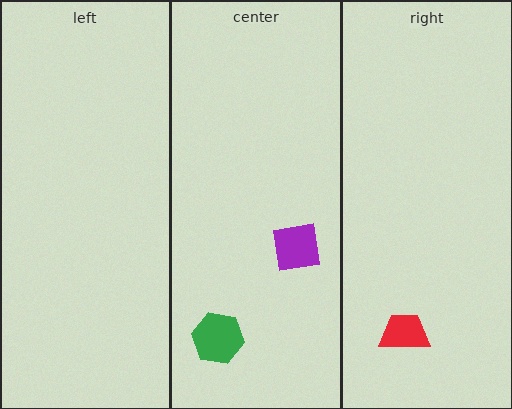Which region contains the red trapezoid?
The right region.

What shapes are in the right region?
The red trapezoid.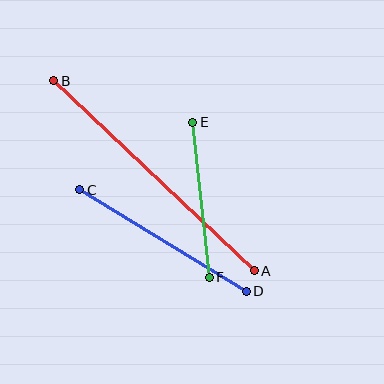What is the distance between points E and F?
The distance is approximately 156 pixels.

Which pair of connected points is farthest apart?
Points A and B are farthest apart.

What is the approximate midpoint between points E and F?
The midpoint is at approximately (201, 200) pixels.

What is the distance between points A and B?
The distance is approximately 276 pixels.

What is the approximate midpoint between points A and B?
The midpoint is at approximately (154, 176) pixels.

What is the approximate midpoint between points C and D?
The midpoint is at approximately (163, 240) pixels.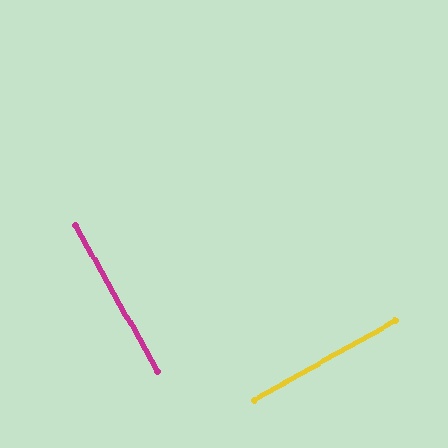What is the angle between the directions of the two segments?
Approximately 90 degrees.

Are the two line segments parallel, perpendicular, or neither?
Perpendicular — they meet at approximately 90°.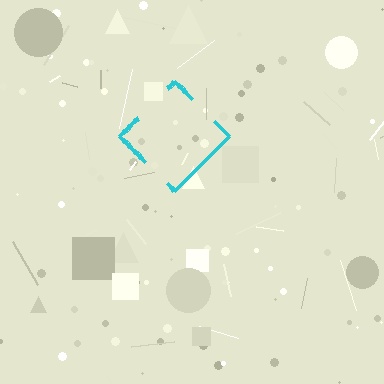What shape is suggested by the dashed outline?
The dashed outline suggests a diamond.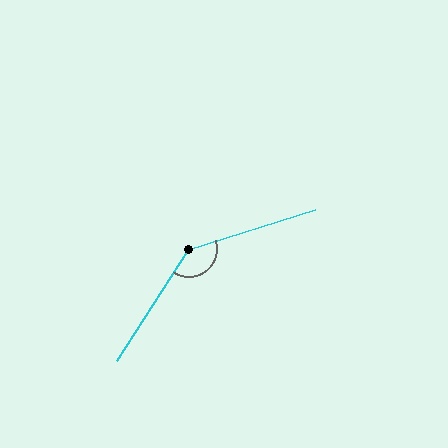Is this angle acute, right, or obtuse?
It is obtuse.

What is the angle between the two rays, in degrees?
Approximately 140 degrees.